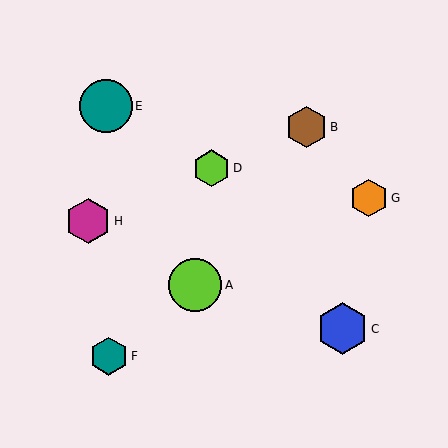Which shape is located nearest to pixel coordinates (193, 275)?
The lime circle (labeled A) at (195, 285) is nearest to that location.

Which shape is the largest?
The lime circle (labeled A) is the largest.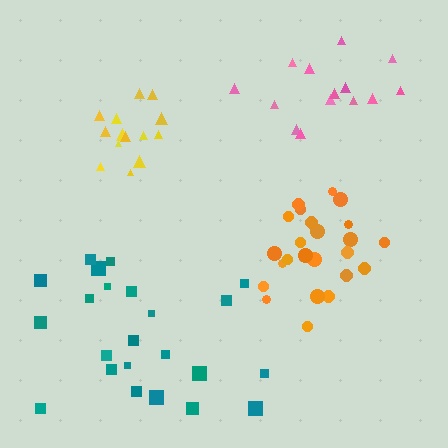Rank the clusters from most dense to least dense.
orange, yellow, pink, teal.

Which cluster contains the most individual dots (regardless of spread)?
Orange (24).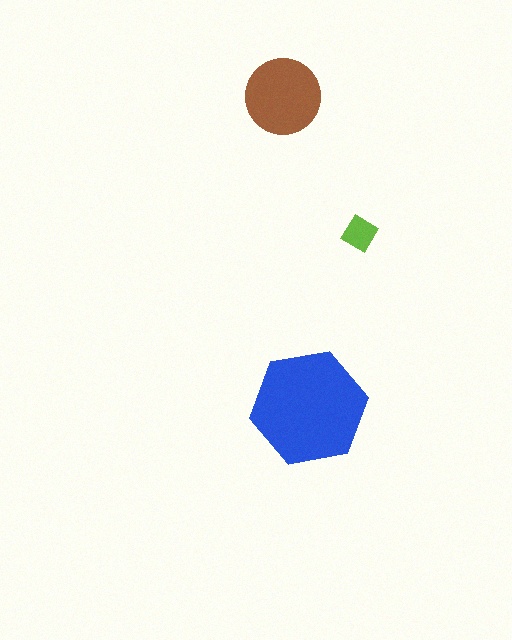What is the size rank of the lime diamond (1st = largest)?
3rd.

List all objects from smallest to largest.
The lime diamond, the brown circle, the blue hexagon.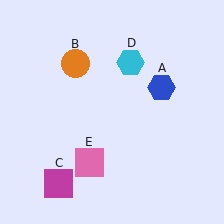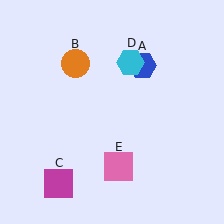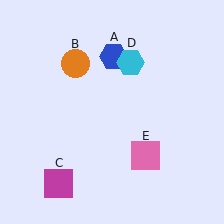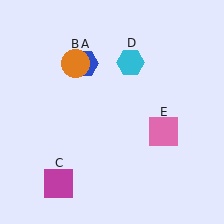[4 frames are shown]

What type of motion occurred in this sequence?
The blue hexagon (object A), pink square (object E) rotated counterclockwise around the center of the scene.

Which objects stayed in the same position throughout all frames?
Orange circle (object B) and magenta square (object C) and cyan hexagon (object D) remained stationary.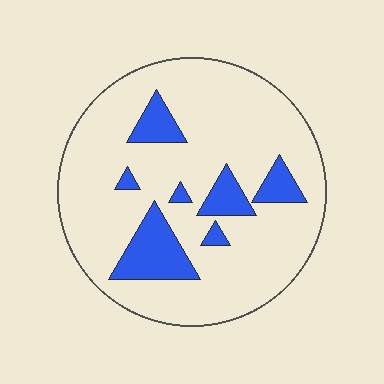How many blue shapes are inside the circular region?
7.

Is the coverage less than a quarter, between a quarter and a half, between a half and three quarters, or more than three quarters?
Less than a quarter.